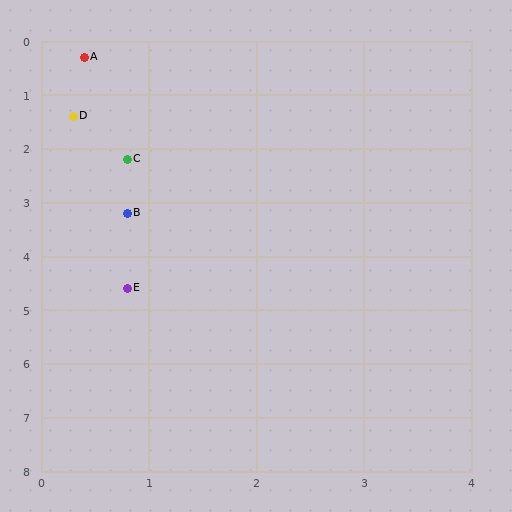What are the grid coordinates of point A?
Point A is at approximately (0.4, 0.3).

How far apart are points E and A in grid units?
Points E and A are about 4.3 grid units apart.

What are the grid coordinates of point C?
Point C is at approximately (0.8, 2.2).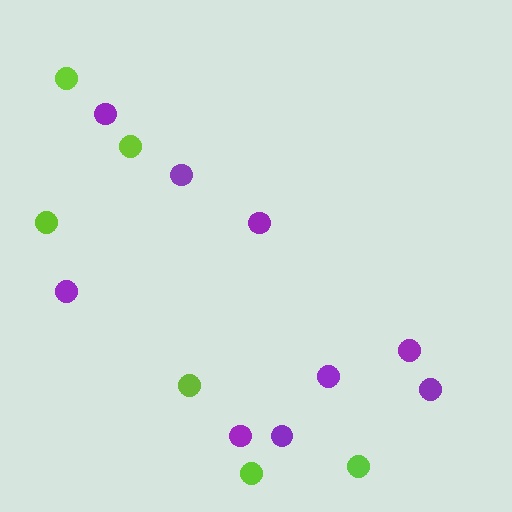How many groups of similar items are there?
There are 2 groups: one group of lime circles (6) and one group of purple circles (9).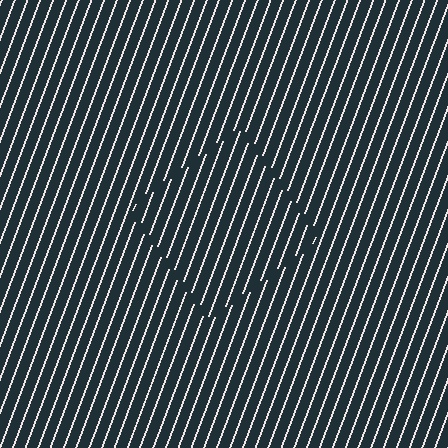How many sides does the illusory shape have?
4 sides — the line-ends trace a square.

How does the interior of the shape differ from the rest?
The interior of the shape contains the same grating, shifted by half a period — the contour is defined by the phase discontinuity where line-ends from the inner and outer gratings abut.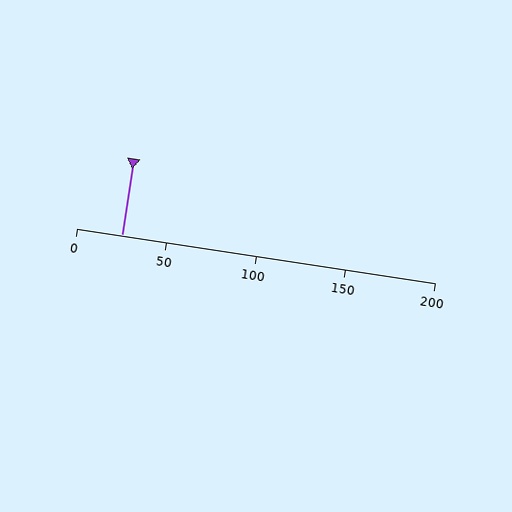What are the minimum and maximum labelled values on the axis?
The axis runs from 0 to 200.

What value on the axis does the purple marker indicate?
The marker indicates approximately 25.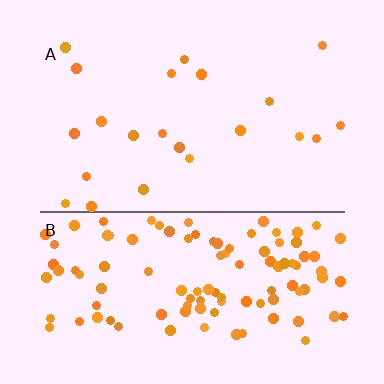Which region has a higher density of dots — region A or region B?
B (the bottom).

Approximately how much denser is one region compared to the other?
Approximately 5.1× — region B over region A.